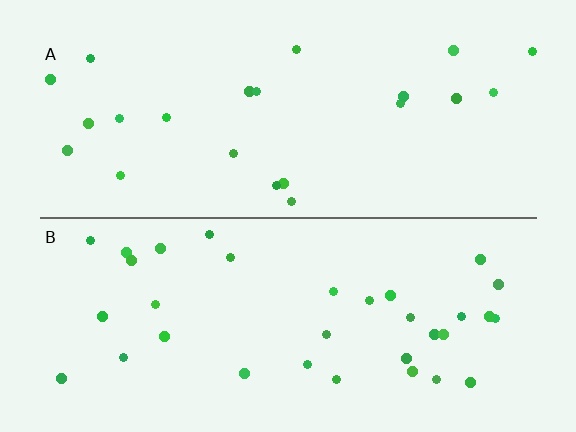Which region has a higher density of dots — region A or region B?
B (the bottom).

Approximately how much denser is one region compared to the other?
Approximately 1.6× — region B over region A.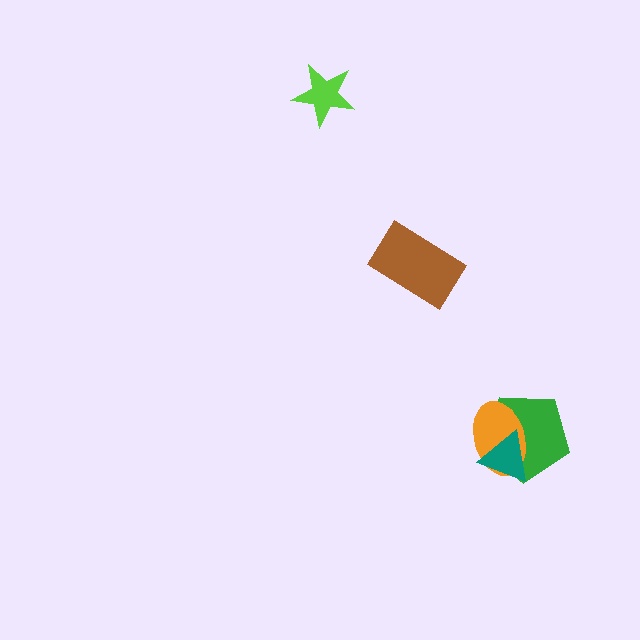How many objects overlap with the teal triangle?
2 objects overlap with the teal triangle.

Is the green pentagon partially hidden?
Yes, it is partially covered by another shape.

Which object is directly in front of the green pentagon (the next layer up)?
The orange ellipse is directly in front of the green pentagon.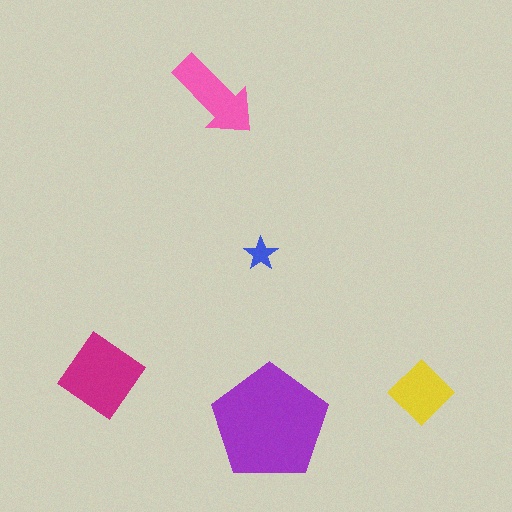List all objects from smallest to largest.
The blue star, the yellow diamond, the pink arrow, the magenta diamond, the purple pentagon.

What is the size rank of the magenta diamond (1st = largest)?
2nd.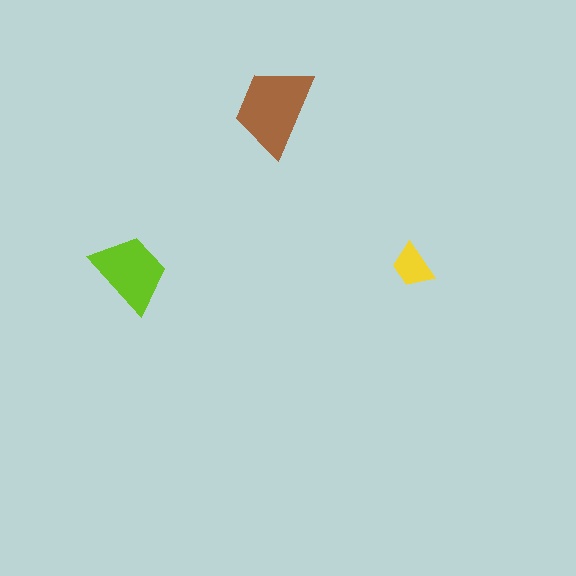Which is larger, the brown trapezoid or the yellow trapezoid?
The brown one.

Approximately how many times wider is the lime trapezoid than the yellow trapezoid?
About 2 times wider.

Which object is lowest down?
The lime trapezoid is bottommost.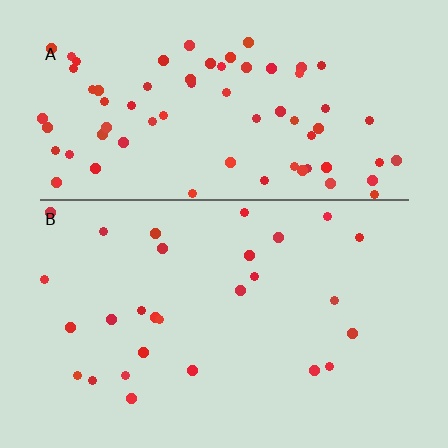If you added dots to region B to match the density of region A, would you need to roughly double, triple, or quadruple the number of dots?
Approximately triple.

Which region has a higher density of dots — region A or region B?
A (the top).